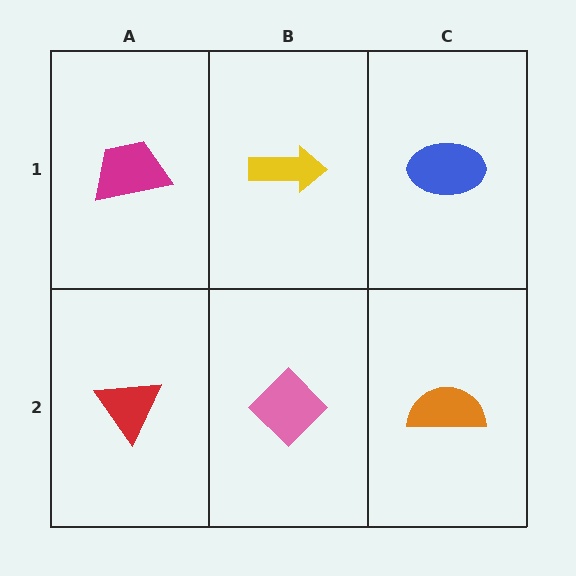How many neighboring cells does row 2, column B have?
3.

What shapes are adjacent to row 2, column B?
A yellow arrow (row 1, column B), a red triangle (row 2, column A), an orange semicircle (row 2, column C).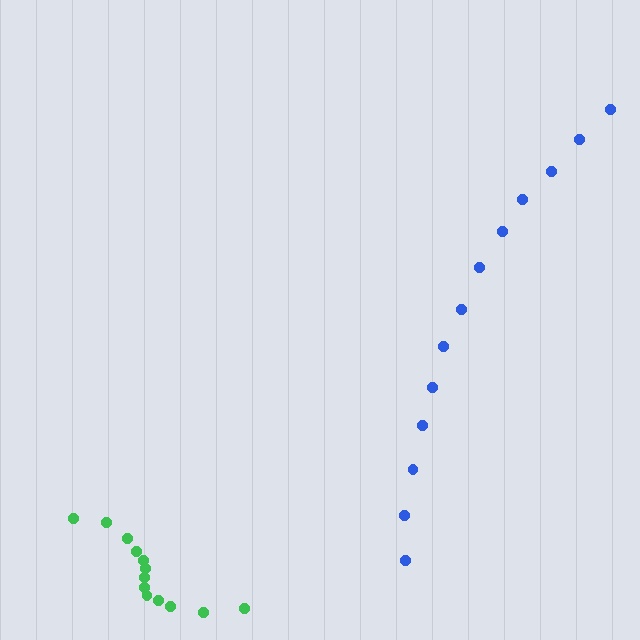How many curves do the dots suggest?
There are 2 distinct paths.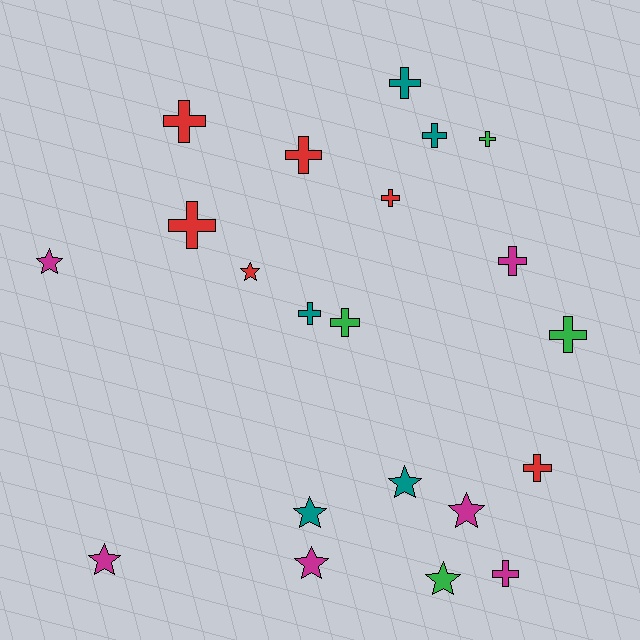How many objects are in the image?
There are 21 objects.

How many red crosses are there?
There are 5 red crosses.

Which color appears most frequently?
Magenta, with 6 objects.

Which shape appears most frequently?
Cross, with 13 objects.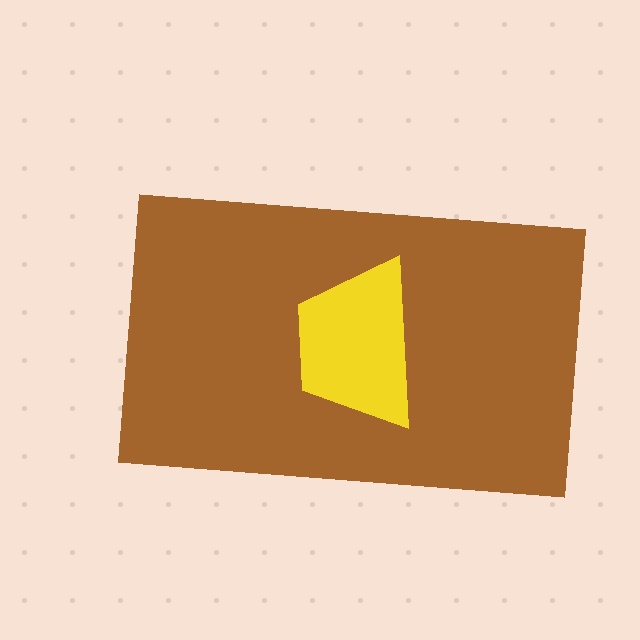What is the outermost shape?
The brown rectangle.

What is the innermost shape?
The yellow trapezoid.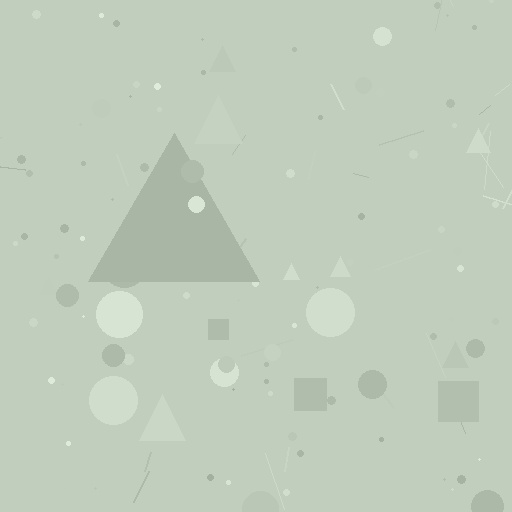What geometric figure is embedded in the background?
A triangle is embedded in the background.